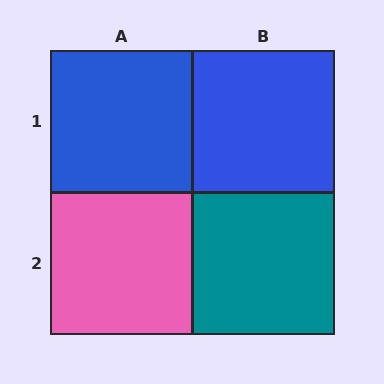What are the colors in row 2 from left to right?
Pink, teal.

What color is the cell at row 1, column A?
Blue.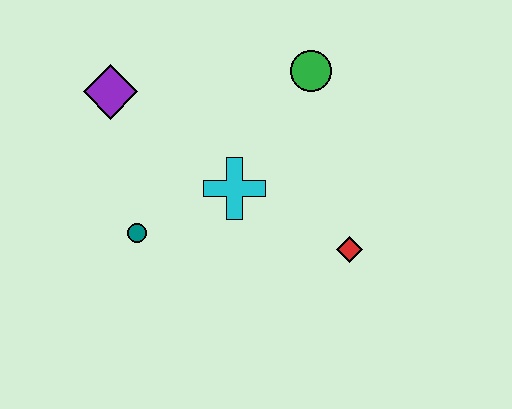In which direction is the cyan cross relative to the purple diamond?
The cyan cross is to the right of the purple diamond.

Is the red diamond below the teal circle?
Yes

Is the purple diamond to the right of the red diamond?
No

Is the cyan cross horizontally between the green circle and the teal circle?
Yes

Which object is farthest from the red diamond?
The purple diamond is farthest from the red diamond.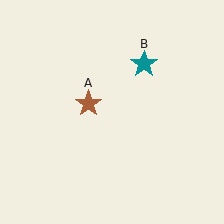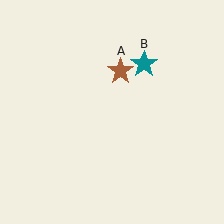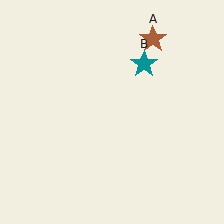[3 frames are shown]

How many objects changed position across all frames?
1 object changed position: brown star (object A).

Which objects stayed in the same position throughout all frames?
Teal star (object B) remained stationary.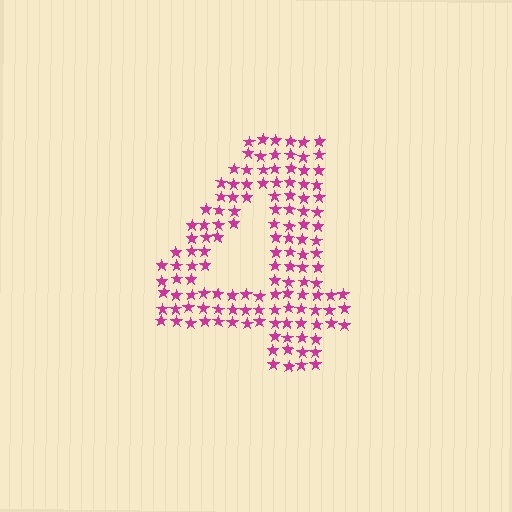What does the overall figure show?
The overall figure shows the digit 4.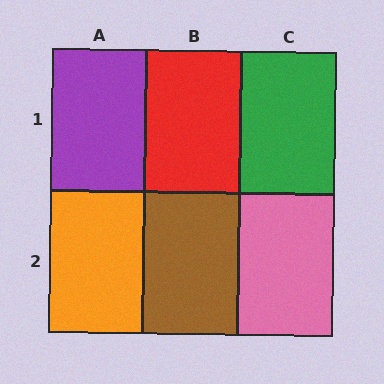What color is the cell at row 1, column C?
Green.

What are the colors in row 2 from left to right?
Orange, brown, pink.